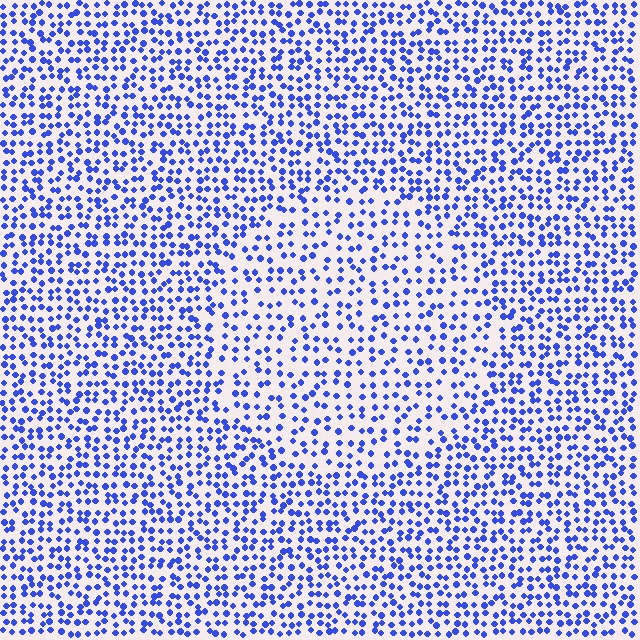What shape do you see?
I see a circle.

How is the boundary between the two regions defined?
The boundary is defined by a change in element density (approximately 1.5x ratio). All elements are the same color, size, and shape.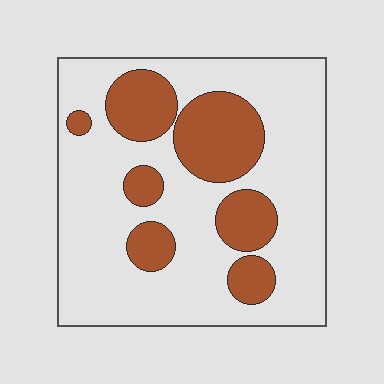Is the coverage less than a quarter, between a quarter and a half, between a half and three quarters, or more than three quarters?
Between a quarter and a half.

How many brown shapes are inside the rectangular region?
7.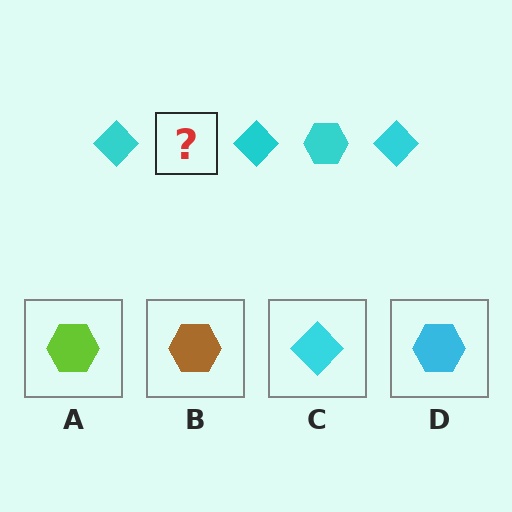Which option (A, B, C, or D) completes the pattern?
D.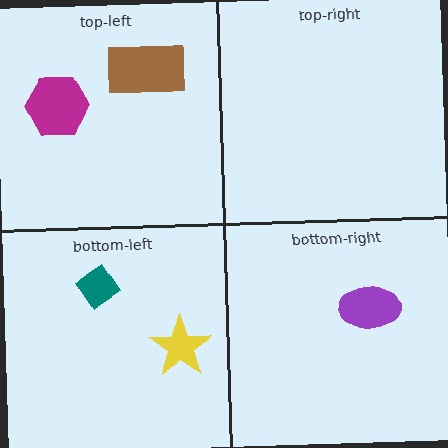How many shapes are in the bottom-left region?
2.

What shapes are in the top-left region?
The magenta hexagon, the brown rectangle.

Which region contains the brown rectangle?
The top-left region.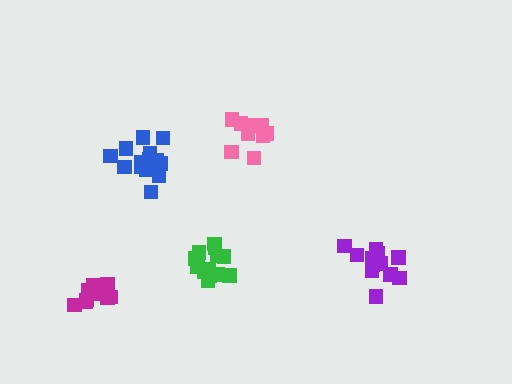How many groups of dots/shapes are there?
There are 5 groups.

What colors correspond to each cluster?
The clusters are colored: green, purple, blue, magenta, pink.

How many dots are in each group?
Group 1: 15 dots, Group 2: 13 dots, Group 3: 14 dots, Group 4: 9 dots, Group 5: 9 dots (60 total).